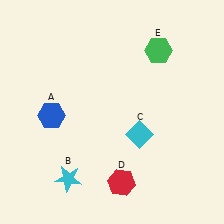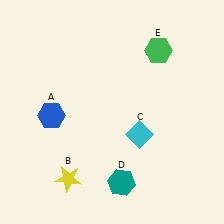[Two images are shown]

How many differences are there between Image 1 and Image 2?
There are 2 differences between the two images.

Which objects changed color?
B changed from cyan to yellow. D changed from red to teal.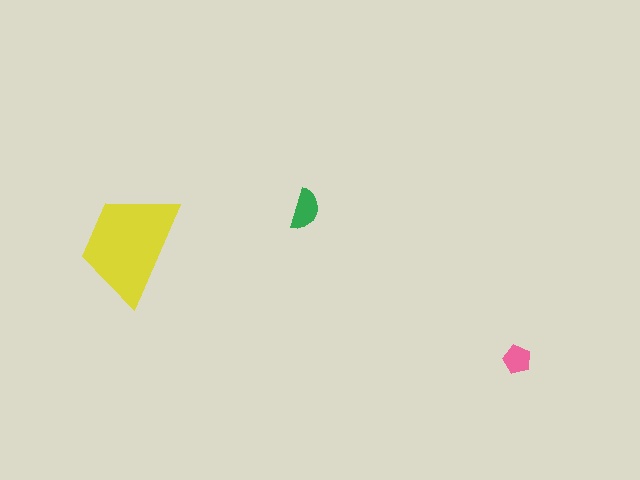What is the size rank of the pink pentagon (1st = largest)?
3rd.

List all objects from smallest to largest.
The pink pentagon, the green semicircle, the yellow trapezoid.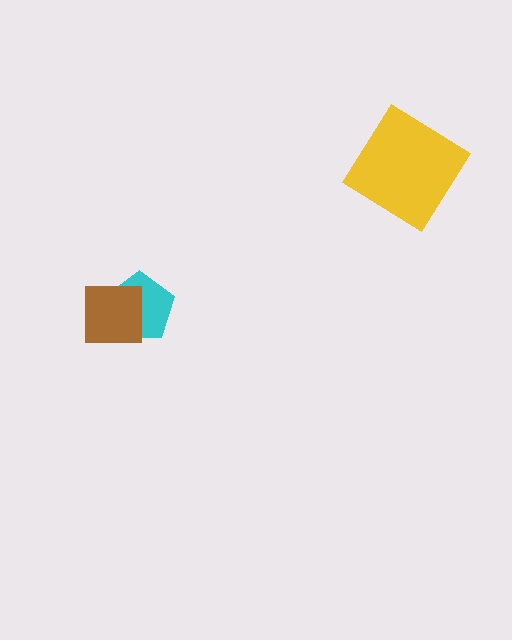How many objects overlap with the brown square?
1 object overlaps with the brown square.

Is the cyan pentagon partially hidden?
Yes, it is partially covered by another shape.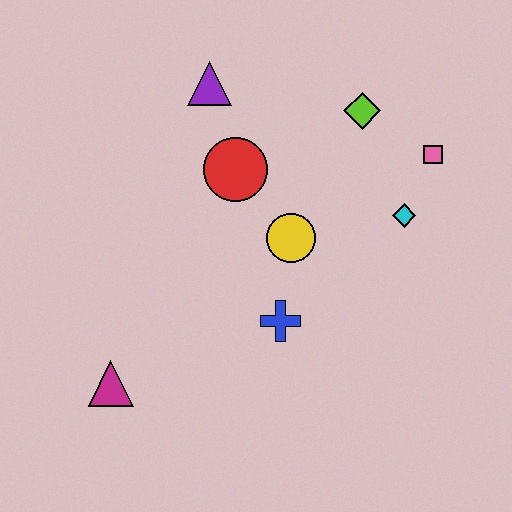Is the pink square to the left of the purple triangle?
No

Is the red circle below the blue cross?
No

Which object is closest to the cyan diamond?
The pink square is closest to the cyan diamond.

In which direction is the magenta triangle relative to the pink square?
The magenta triangle is to the left of the pink square.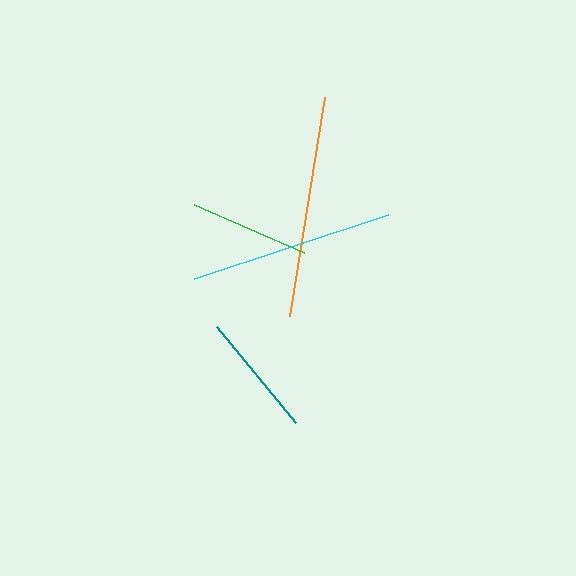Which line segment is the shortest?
The green line is the shortest at approximately 120 pixels.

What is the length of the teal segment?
The teal segment is approximately 124 pixels long.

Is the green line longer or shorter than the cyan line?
The cyan line is longer than the green line.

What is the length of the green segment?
The green segment is approximately 120 pixels long.